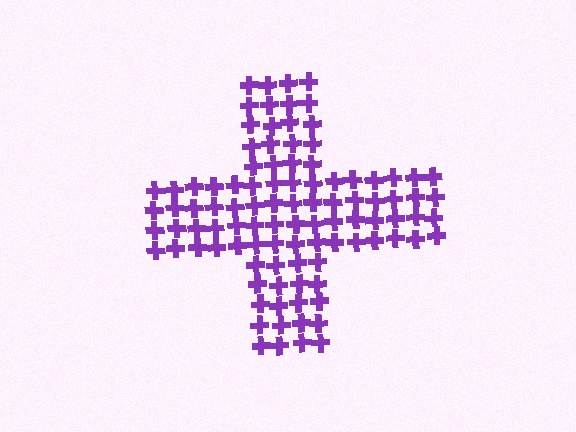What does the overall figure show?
The overall figure shows a cross.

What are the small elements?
The small elements are crosses.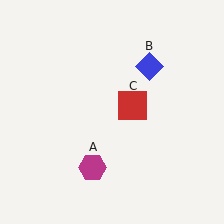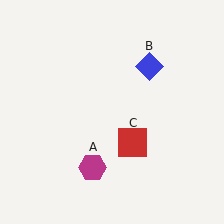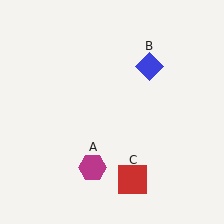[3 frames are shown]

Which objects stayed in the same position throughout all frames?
Magenta hexagon (object A) and blue diamond (object B) remained stationary.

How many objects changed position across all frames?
1 object changed position: red square (object C).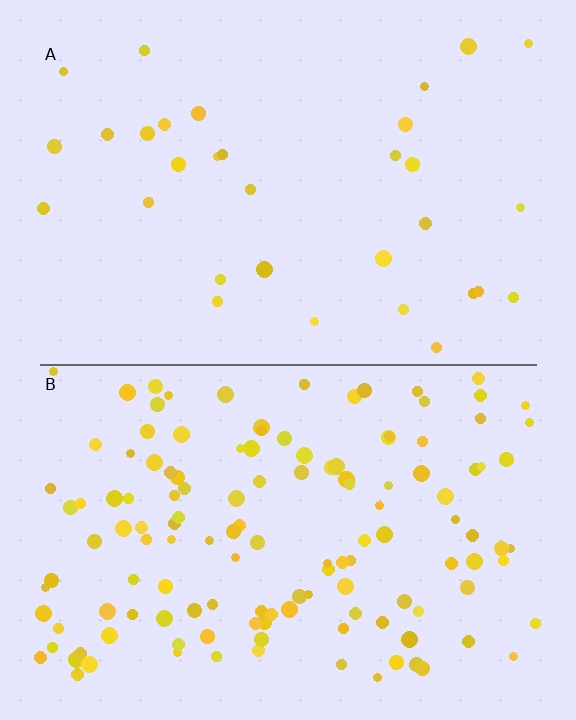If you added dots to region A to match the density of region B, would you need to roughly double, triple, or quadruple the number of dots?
Approximately quadruple.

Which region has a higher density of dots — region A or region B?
B (the bottom).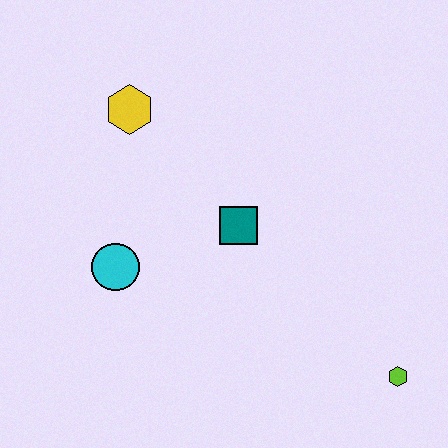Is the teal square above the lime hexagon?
Yes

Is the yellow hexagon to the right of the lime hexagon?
No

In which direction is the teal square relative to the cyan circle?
The teal square is to the right of the cyan circle.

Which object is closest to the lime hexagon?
The teal square is closest to the lime hexagon.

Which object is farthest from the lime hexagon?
The yellow hexagon is farthest from the lime hexagon.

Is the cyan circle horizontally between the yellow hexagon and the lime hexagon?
No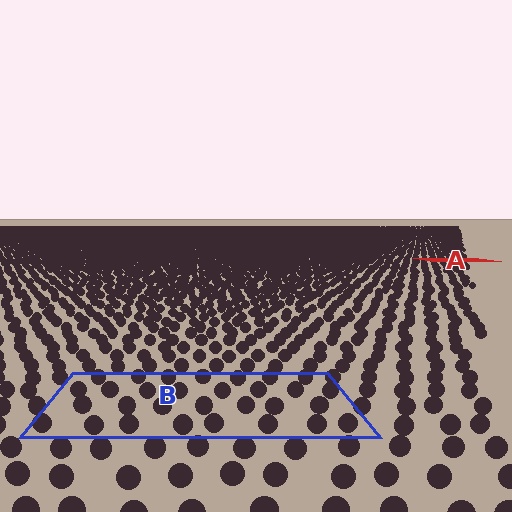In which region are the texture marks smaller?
The texture marks are smaller in region A, because it is farther away.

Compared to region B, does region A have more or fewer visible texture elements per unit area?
Region A has more texture elements per unit area — they are packed more densely because it is farther away.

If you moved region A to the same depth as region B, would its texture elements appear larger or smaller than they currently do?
They would appear larger. At a closer depth, the same texture elements are projected at a bigger on-screen size.